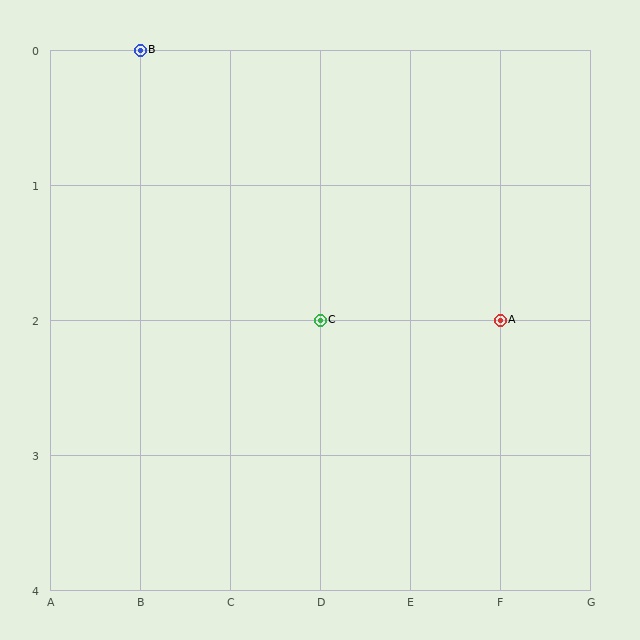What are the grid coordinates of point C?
Point C is at grid coordinates (D, 2).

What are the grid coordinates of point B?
Point B is at grid coordinates (B, 0).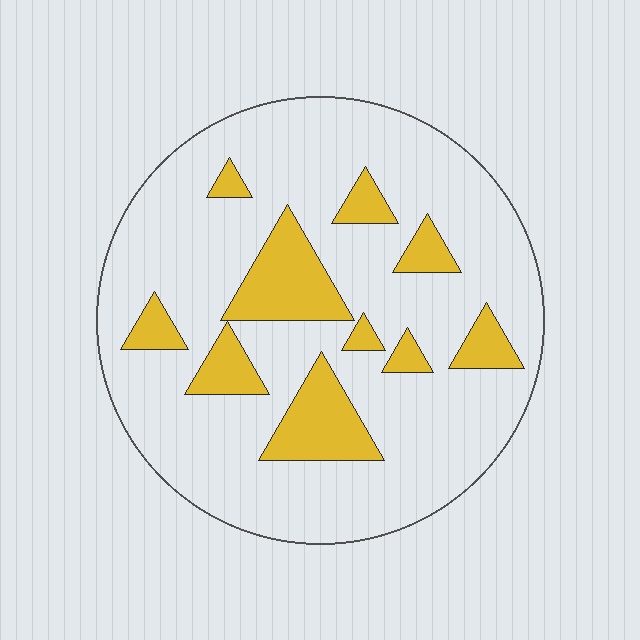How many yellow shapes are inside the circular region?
10.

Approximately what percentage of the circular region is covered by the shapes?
Approximately 20%.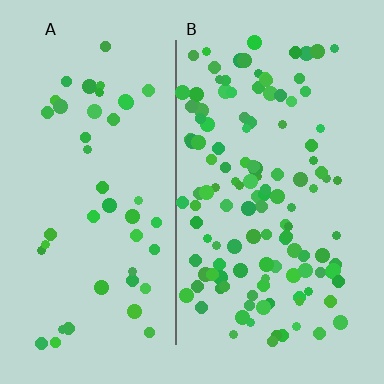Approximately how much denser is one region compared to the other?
Approximately 2.8× — region B over region A.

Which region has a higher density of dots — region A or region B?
B (the right).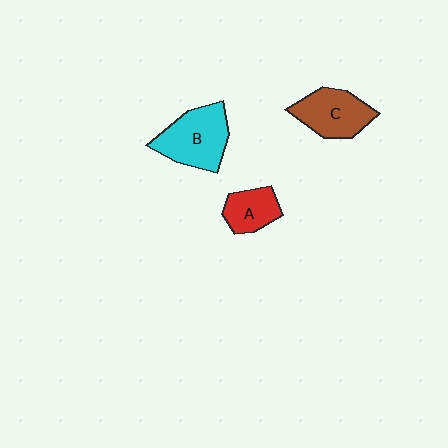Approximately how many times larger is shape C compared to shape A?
Approximately 1.5 times.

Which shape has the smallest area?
Shape A (red).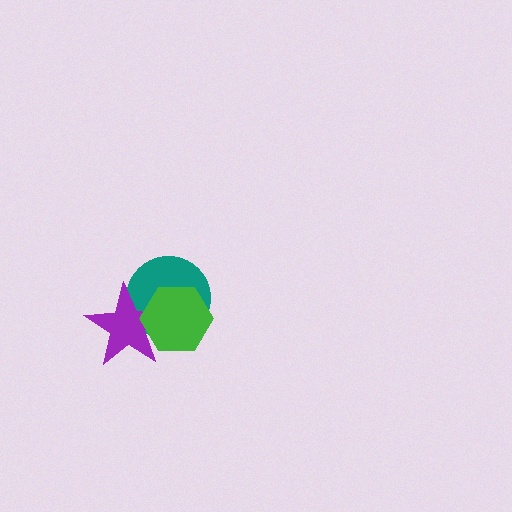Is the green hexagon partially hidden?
No, no other shape covers it.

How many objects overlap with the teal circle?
2 objects overlap with the teal circle.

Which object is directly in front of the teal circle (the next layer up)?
The purple star is directly in front of the teal circle.